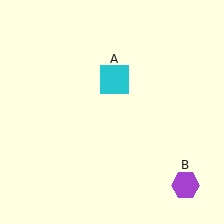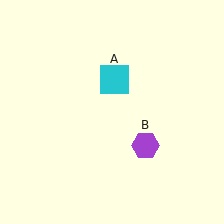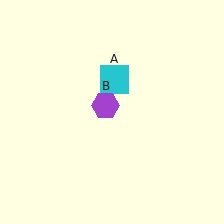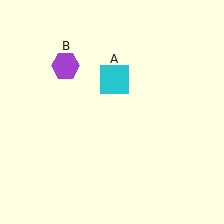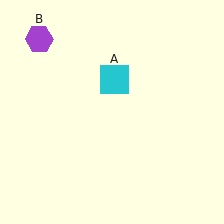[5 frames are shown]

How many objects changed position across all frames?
1 object changed position: purple hexagon (object B).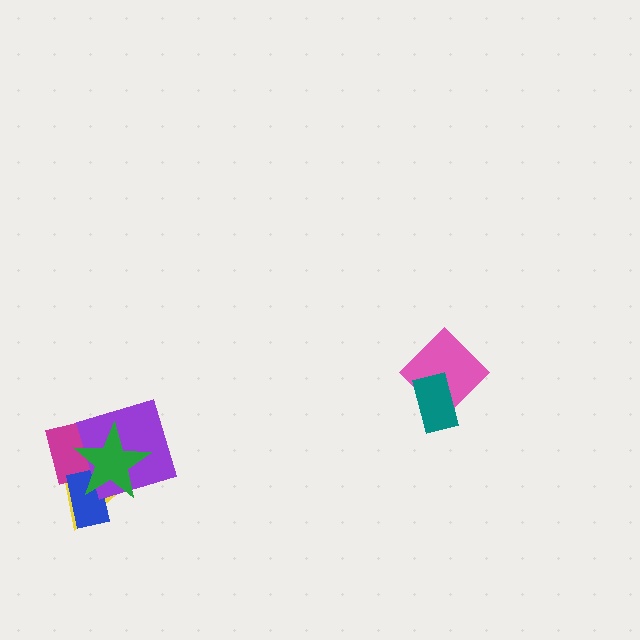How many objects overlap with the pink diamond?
1 object overlaps with the pink diamond.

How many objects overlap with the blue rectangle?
3 objects overlap with the blue rectangle.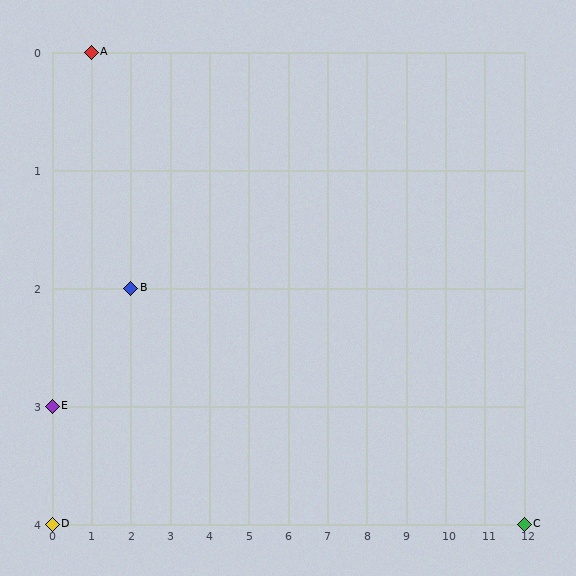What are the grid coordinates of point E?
Point E is at grid coordinates (0, 3).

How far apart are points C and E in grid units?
Points C and E are 12 columns and 1 row apart (about 12.0 grid units diagonally).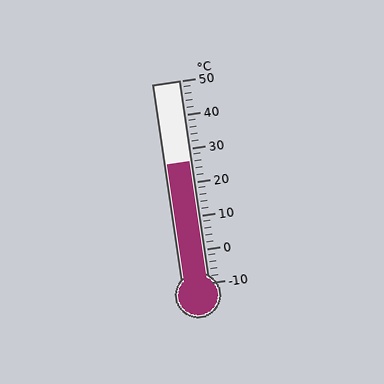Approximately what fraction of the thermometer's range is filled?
The thermometer is filled to approximately 60% of its range.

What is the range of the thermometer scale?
The thermometer scale ranges from -10°C to 50°C.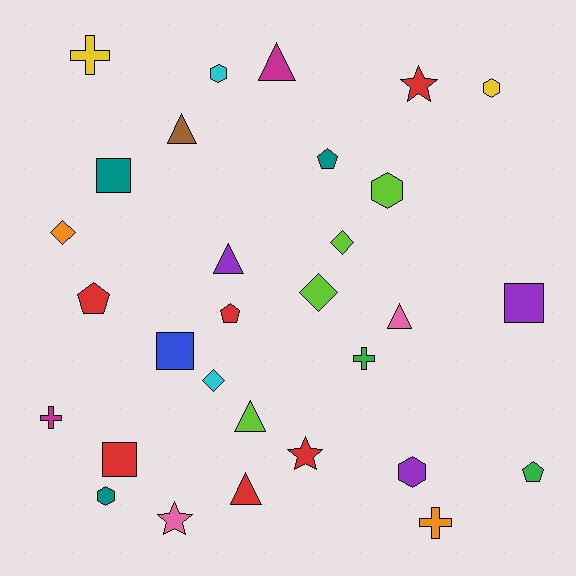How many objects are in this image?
There are 30 objects.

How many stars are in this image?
There are 3 stars.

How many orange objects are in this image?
There are 2 orange objects.